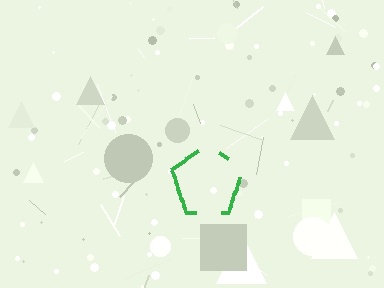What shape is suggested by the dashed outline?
The dashed outline suggests a pentagon.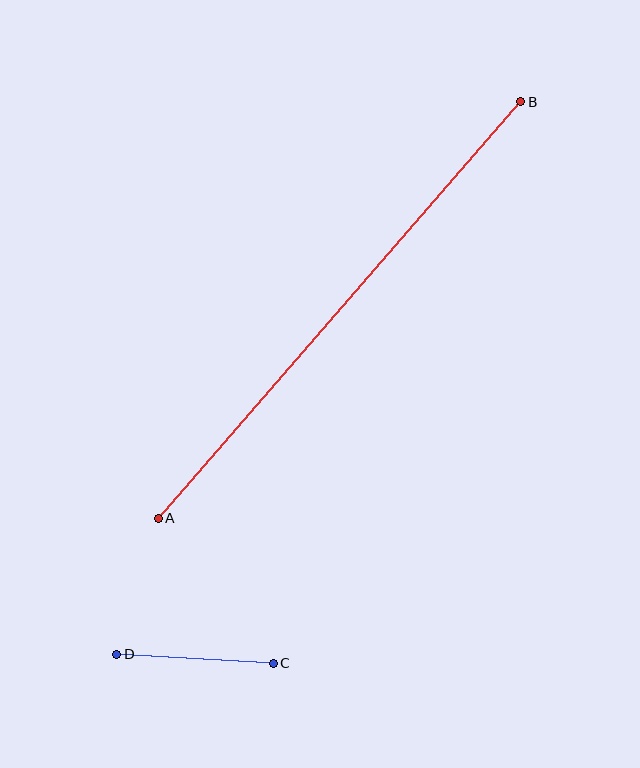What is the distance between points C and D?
The distance is approximately 157 pixels.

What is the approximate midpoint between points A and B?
The midpoint is at approximately (339, 310) pixels.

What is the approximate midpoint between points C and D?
The midpoint is at approximately (195, 659) pixels.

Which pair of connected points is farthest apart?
Points A and B are farthest apart.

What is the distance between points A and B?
The distance is approximately 552 pixels.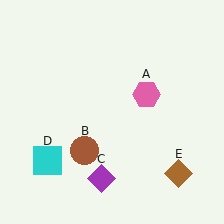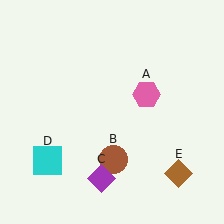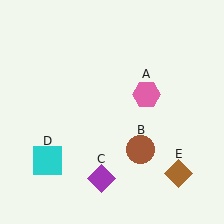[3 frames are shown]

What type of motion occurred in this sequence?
The brown circle (object B) rotated counterclockwise around the center of the scene.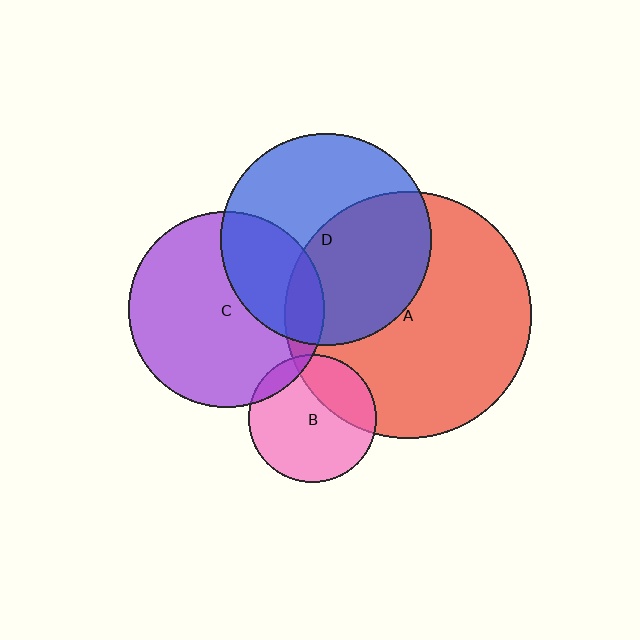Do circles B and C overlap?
Yes.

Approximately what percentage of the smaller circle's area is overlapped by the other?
Approximately 10%.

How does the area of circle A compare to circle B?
Approximately 3.7 times.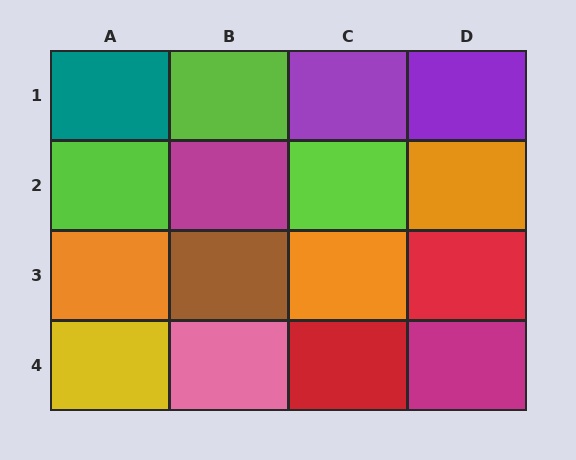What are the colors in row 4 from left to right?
Yellow, pink, red, magenta.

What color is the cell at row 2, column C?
Lime.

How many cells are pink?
1 cell is pink.